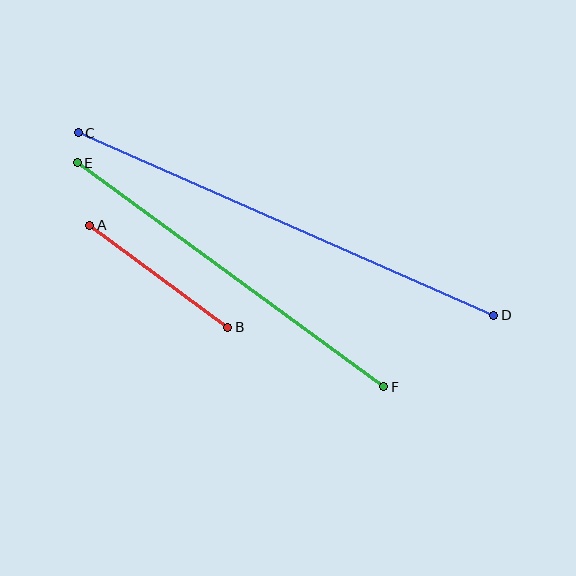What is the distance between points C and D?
The distance is approximately 454 pixels.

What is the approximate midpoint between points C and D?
The midpoint is at approximately (286, 224) pixels.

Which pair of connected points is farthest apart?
Points C and D are farthest apart.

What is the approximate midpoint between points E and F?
The midpoint is at approximately (231, 275) pixels.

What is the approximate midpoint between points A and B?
The midpoint is at approximately (159, 276) pixels.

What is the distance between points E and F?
The distance is approximately 379 pixels.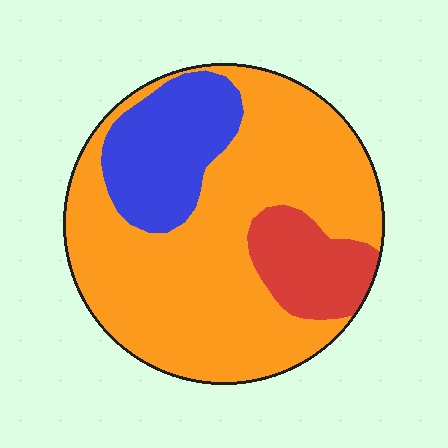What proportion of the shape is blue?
Blue covers 19% of the shape.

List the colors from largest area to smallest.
From largest to smallest: orange, blue, red.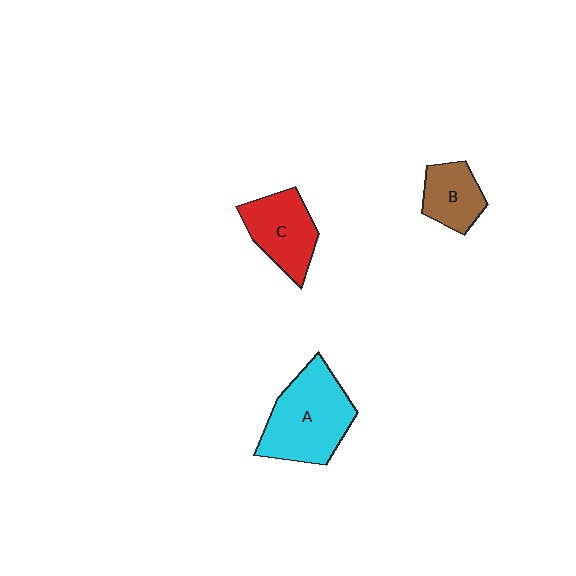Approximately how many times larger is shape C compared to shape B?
Approximately 1.4 times.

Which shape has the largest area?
Shape A (cyan).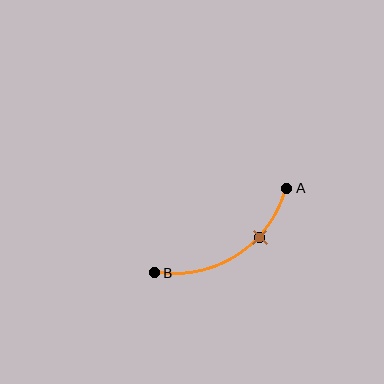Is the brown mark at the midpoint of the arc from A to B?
No. The brown mark lies on the arc but is closer to endpoint A. The arc midpoint would be at the point on the curve equidistant along the arc from both A and B.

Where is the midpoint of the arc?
The arc midpoint is the point on the curve farthest from the straight line joining A and B. It sits below that line.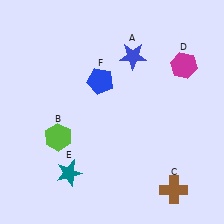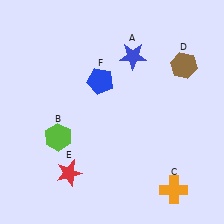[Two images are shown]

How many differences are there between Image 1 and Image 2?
There are 3 differences between the two images.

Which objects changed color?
C changed from brown to orange. D changed from magenta to brown. E changed from teal to red.